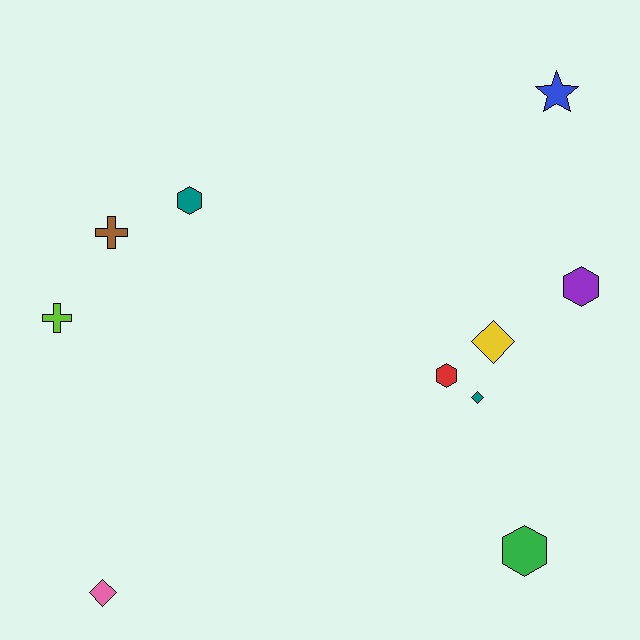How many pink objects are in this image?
There is 1 pink object.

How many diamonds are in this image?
There are 3 diamonds.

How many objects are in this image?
There are 10 objects.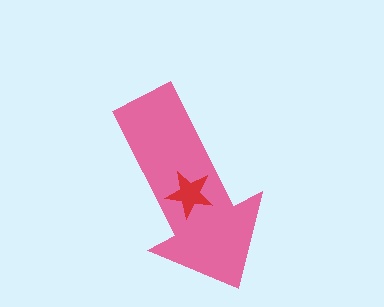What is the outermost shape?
The pink arrow.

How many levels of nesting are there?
2.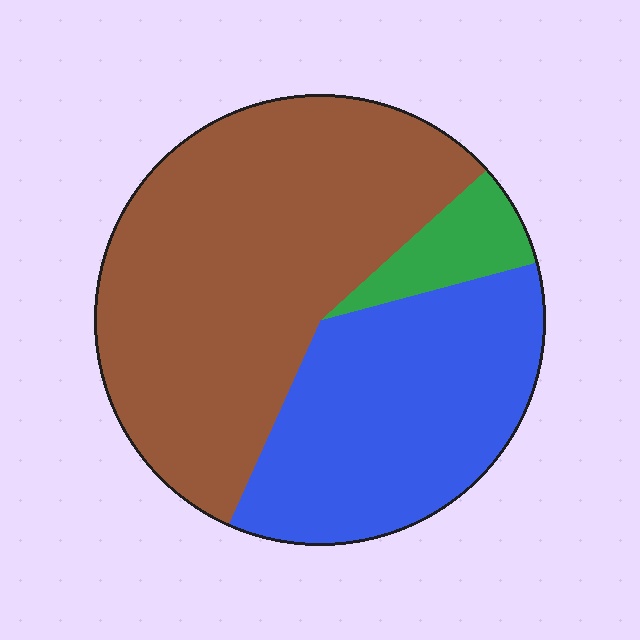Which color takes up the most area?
Brown, at roughly 55%.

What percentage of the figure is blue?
Blue covers about 35% of the figure.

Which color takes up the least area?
Green, at roughly 10%.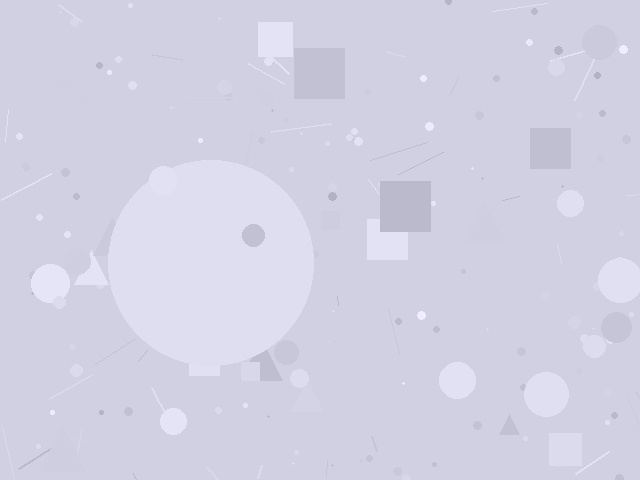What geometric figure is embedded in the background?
A circle is embedded in the background.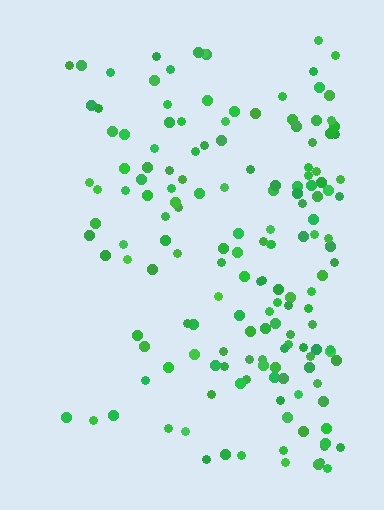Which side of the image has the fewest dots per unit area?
The left.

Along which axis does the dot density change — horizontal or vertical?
Horizontal.